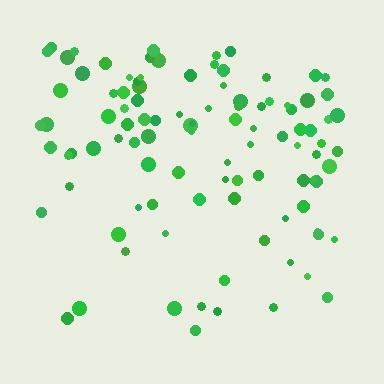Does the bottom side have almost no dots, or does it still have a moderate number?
Still a moderate number, just noticeably fewer than the top.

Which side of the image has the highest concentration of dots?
The top.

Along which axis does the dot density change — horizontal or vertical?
Vertical.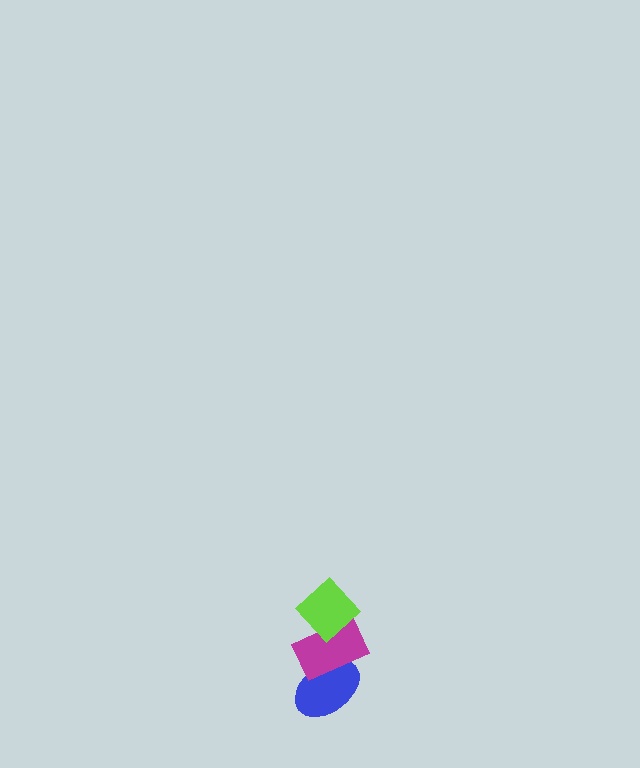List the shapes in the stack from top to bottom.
From top to bottom: the lime diamond, the magenta rectangle, the blue ellipse.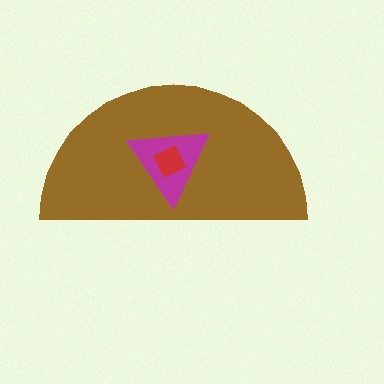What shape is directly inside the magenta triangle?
The red square.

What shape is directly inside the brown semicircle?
The magenta triangle.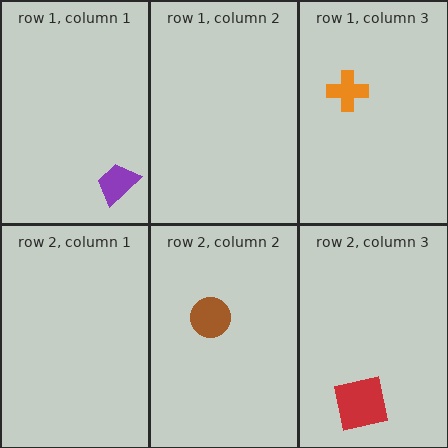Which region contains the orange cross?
The row 1, column 3 region.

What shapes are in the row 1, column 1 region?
The purple trapezoid.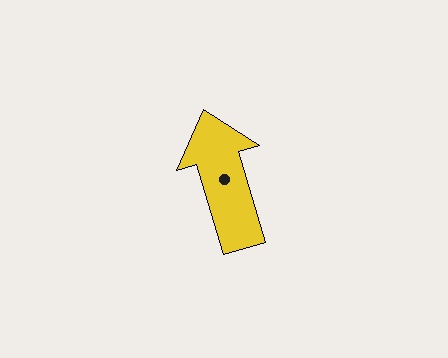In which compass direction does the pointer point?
North.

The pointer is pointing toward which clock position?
Roughly 11 o'clock.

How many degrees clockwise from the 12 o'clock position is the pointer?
Approximately 344 degrees.